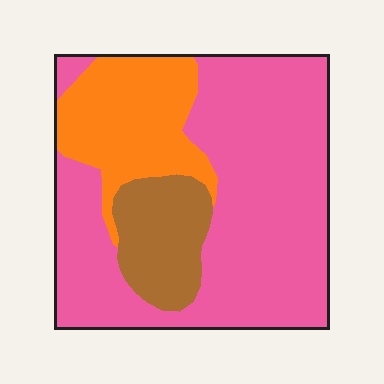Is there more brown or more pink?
Pink.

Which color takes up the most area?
Pink, at roughly 65%.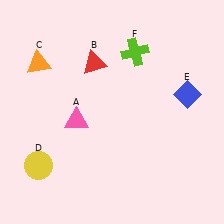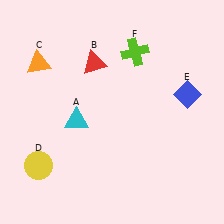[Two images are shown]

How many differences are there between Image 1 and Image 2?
There is 1 difference between the two images.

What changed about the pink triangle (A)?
In Image 1, A is pink. In Image 2, it changed to cyan.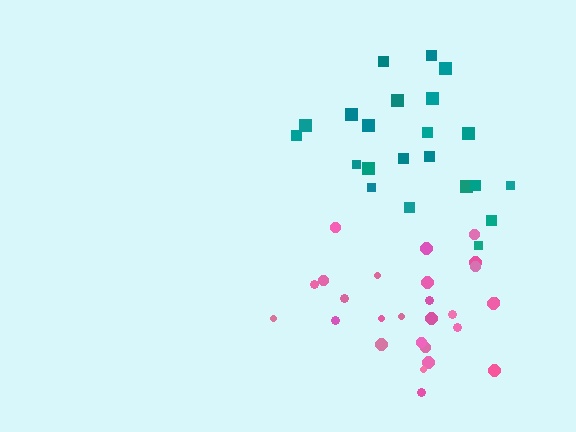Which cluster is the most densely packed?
Pink.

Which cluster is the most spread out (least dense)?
Teal.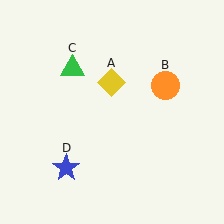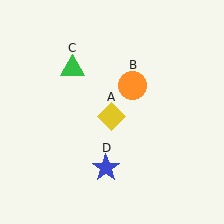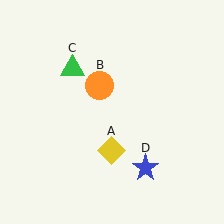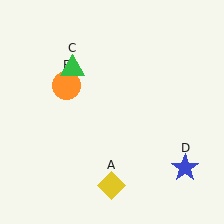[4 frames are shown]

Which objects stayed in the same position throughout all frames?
Green triangle (object C) remained stationary.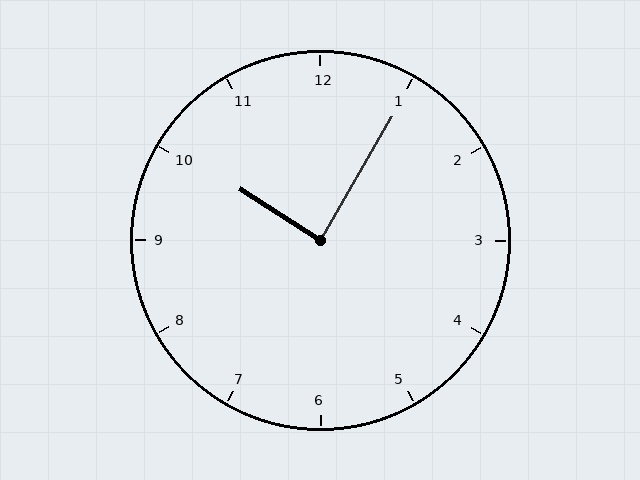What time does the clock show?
10:05.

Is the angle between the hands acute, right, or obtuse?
It is right.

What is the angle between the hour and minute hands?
Approximately 88 degrees.